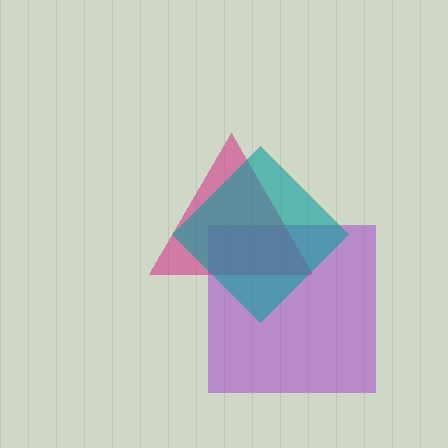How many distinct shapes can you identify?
There are 3 distinct shapes: a purple square, a magenta triangle, a teal diamond.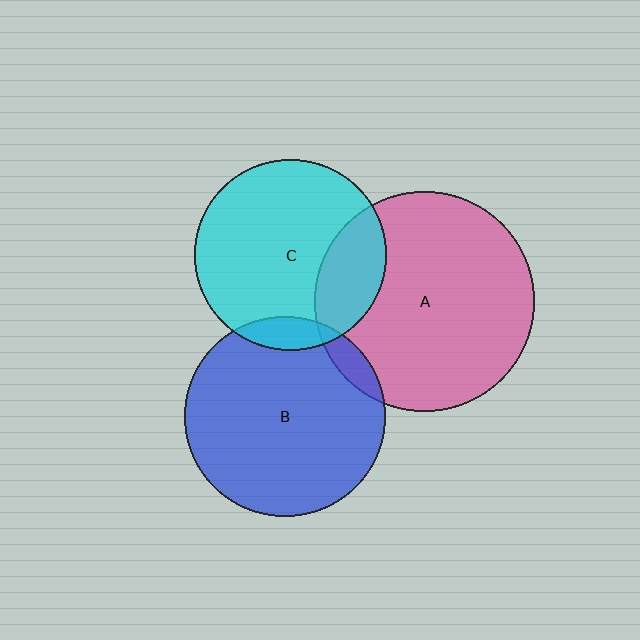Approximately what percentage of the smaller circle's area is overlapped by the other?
Approximately 5%.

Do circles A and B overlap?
Yes.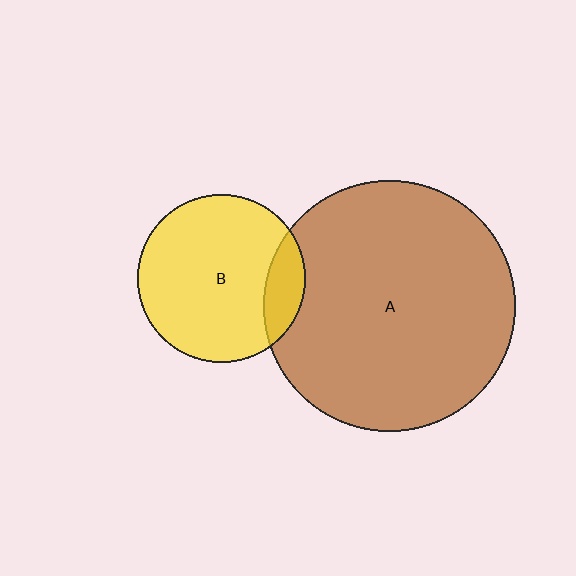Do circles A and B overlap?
Yes.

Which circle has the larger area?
Circle A (brown).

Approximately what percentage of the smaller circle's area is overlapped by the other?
Approximately 15%.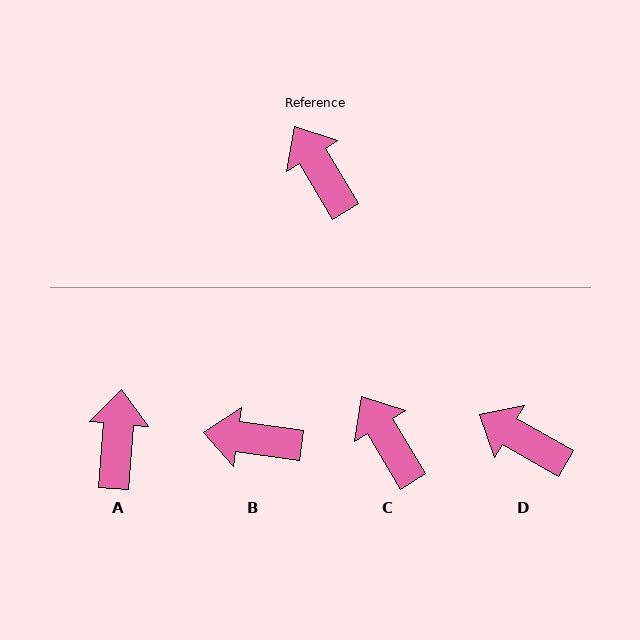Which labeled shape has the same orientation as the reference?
C.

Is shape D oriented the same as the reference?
No, it is off by about 30 degrees.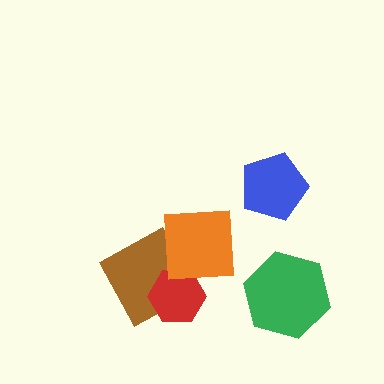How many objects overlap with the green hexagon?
0 objects overlap with the green hexagon.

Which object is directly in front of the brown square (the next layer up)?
The red hexagon is directly in front of the brown square.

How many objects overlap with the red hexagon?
2 objects overlap with the red hexagon.